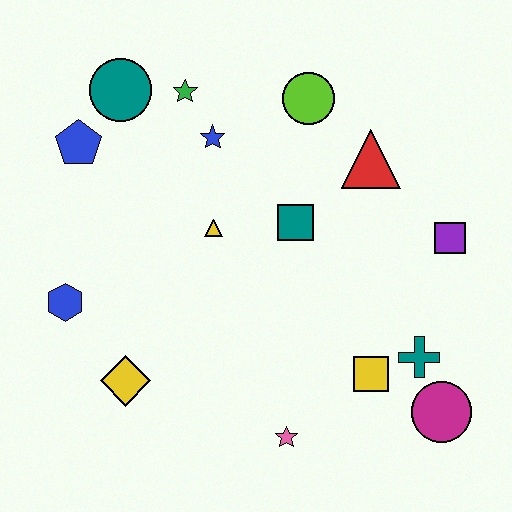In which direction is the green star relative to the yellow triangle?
The green star is above the yellow triangle.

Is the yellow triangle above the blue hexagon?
Yes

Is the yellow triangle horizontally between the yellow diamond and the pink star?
Yes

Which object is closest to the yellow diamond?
The blue hexagon is closest to the yellow diamond.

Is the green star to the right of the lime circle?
No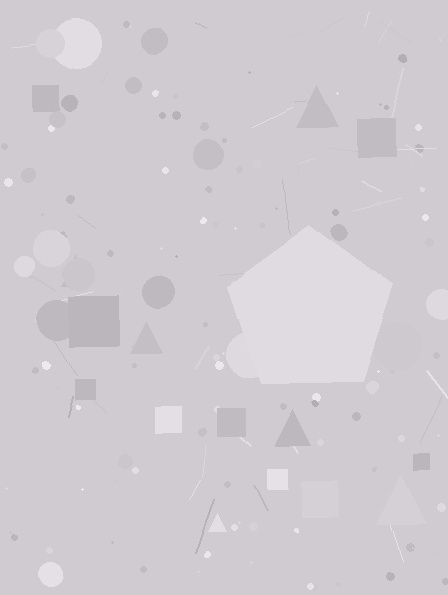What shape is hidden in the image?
A pentagon is hidden in the image.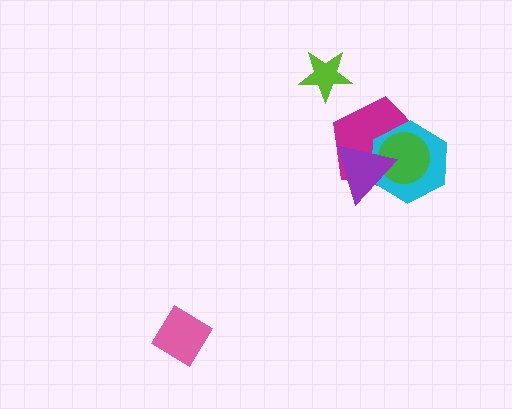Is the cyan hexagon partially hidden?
Yes, it is partially covered by another shape.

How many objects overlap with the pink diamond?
0 objects overlap with the pink diamond.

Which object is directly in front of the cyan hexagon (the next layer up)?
The green circle is directly in front of the cyan hexagon.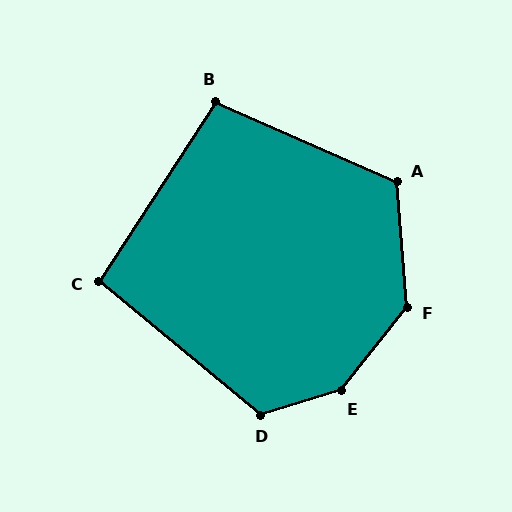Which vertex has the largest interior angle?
E, at approximately 145 degrees.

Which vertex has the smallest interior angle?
C, at approximately 97 degrees.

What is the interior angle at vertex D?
Approximately 123 degrees (obtuse).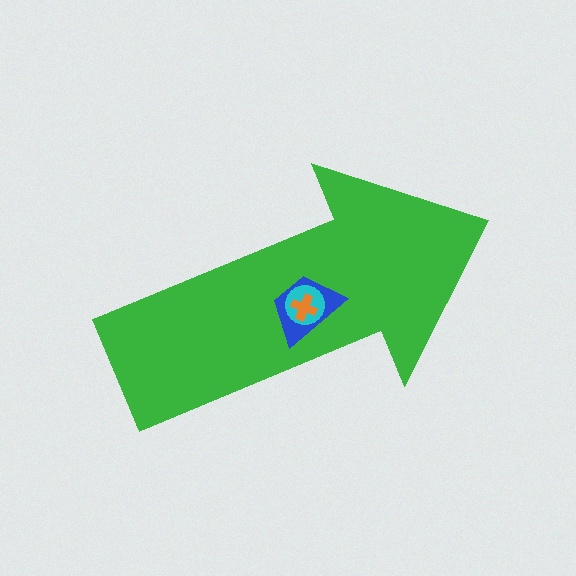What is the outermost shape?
The green arrow.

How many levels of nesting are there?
4.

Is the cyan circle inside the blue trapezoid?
Yes.